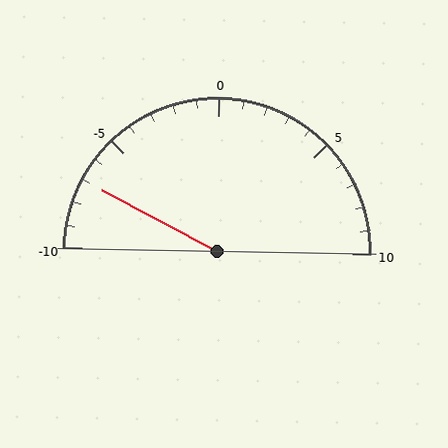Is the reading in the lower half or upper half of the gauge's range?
The reading is in the lower half of the range (-10 to 10).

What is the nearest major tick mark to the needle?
The nearest major tick mark is -5.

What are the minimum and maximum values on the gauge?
The gauge ranges from -10 to 10.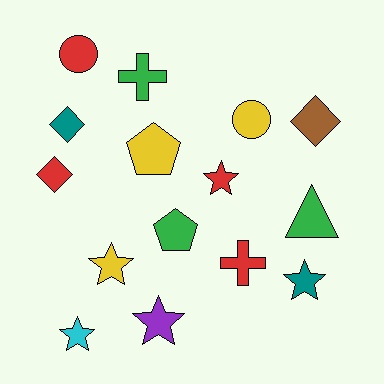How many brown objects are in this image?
There is 1 brown object.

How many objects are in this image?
There are 15 objects.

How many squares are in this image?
There are no squares.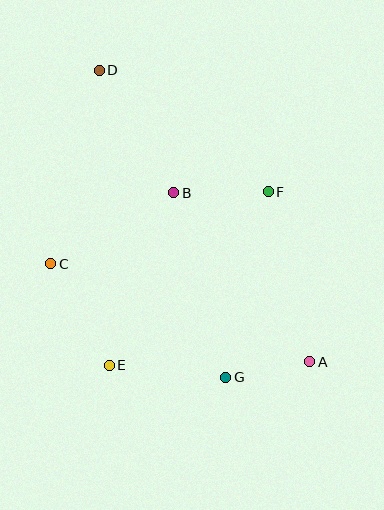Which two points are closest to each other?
Points A and G are closest to each other.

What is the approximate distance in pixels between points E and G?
The distance between E and G is approximately 117 pixels.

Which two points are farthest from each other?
Points A and D are farthest from each other.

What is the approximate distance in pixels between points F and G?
The distance between F and G is approximately 191 pixels.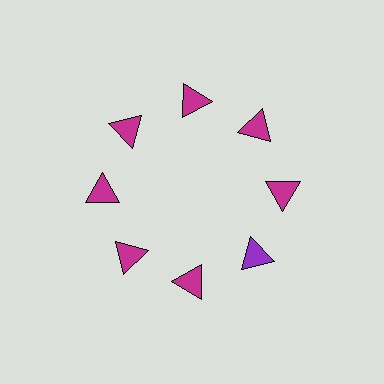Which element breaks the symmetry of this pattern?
The purple triangle at roughly the 4 o'clock position breaks the symmetry. All other shapes are magenta triangles.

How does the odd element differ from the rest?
It has a different color: purple instead of magenta.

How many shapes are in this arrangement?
There are 8 shapes arranged in a ring pattern.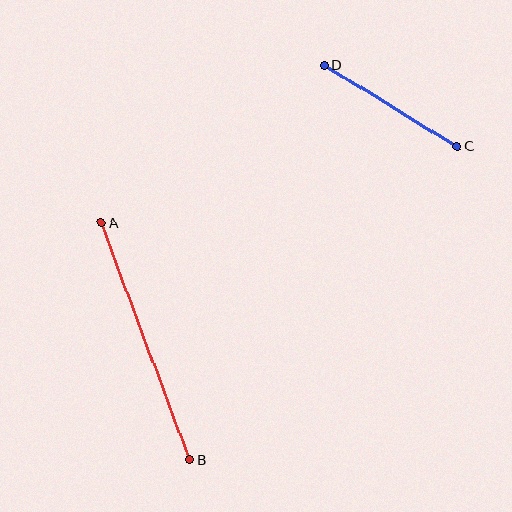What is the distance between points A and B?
The distance is approximately 253 pixels.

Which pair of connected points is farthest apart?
Points A and B are farthest apart.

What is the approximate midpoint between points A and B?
The midpoint is at approximately (146, 341) pixels.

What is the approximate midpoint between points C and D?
The midpoint is at approximately (391, 106) pixels.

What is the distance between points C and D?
The distance is approximately 156 pixels.